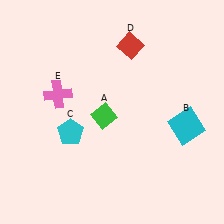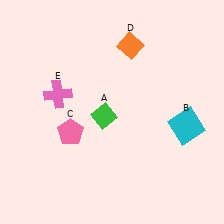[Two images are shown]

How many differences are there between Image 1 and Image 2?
There are 2 differences between the two images.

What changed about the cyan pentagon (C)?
In Image 1, C is cyan. In Image 2, it changed to pink.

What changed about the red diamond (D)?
In Image 1, D is red. In Image 2, it changed to orange.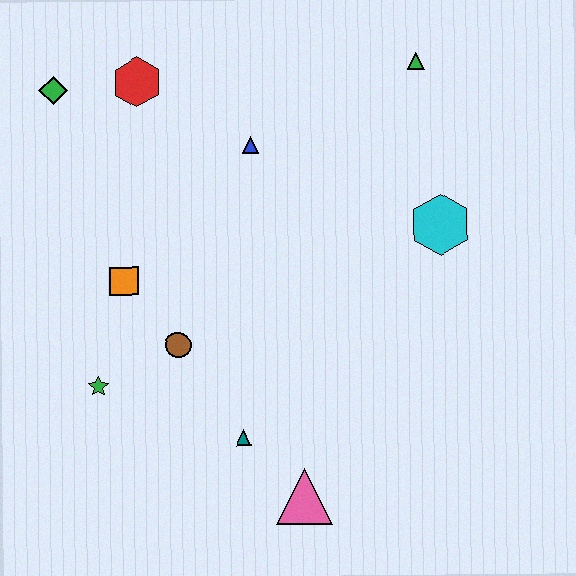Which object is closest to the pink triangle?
The teal triangle is closest to the pink triangle.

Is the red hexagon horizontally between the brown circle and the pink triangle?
No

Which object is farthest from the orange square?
The green triangle is farthest from the orange square.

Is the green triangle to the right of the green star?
Yes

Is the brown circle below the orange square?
Yes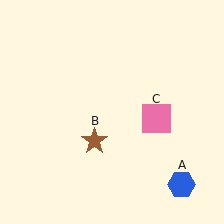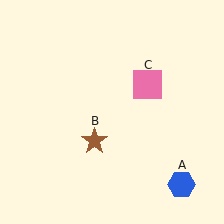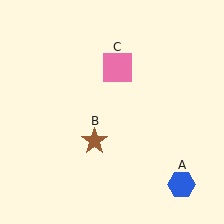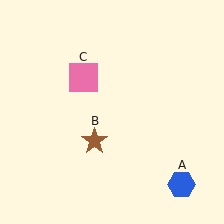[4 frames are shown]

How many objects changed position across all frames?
1 object changed position: pink square (object C).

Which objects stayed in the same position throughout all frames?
Blue hexagon (object A) and brown star (object B) remained stationary.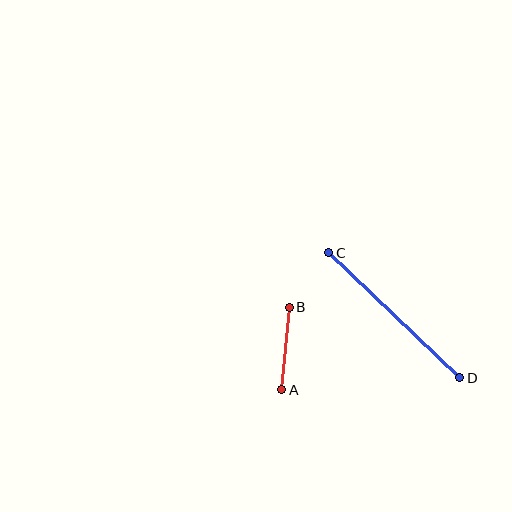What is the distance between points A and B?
The distance is approximately 83 pixels.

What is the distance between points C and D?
The distance is approximately 181 pixels.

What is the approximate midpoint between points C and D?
The midpoint is at approximately (394, 315) pixels.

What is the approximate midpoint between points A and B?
The midpoint is at approximately (285, 349) pixels.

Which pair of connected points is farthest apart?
Points C and D are farthest apart.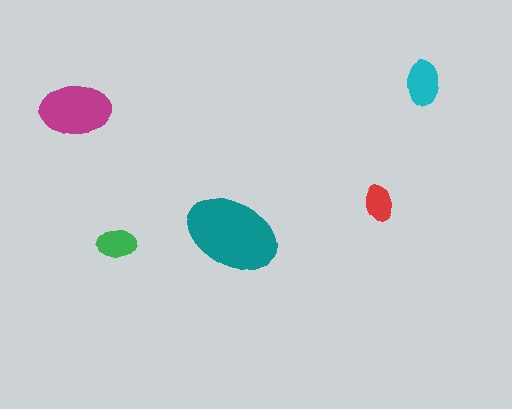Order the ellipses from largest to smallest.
the teal one, the magenta one, the cyan one, the green one, the red one.